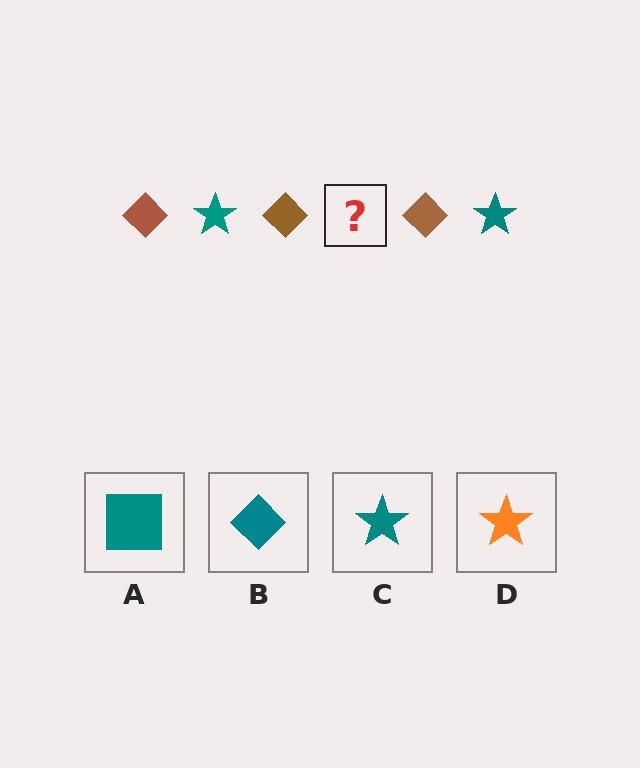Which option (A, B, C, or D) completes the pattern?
C.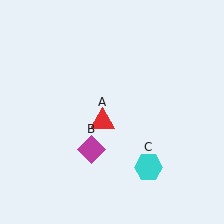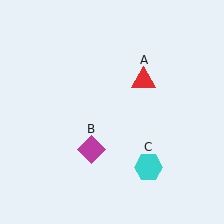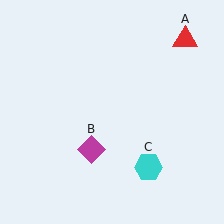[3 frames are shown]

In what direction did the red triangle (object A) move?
The red triangle (object A) moved up and to the right.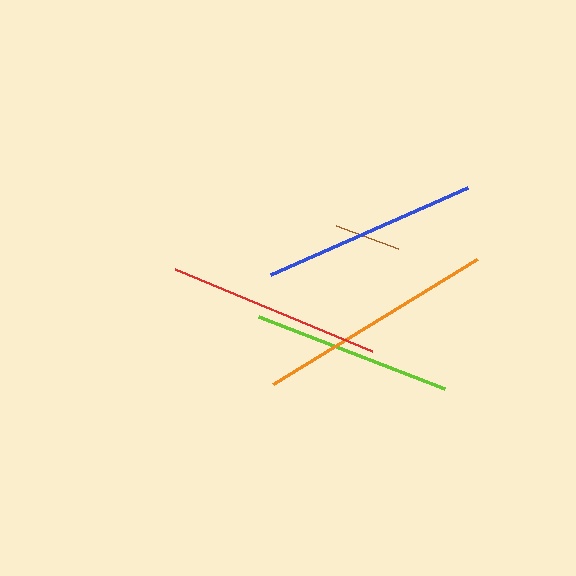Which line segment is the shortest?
The brown line is the shortest at approximately 66 pixels.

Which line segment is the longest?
The orange line is the longest at approximately 239 pixels.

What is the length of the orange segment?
The orange segment is approximately 239 pixels long.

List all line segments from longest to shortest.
From longest to shortest: orange, blue, red, lime, brown.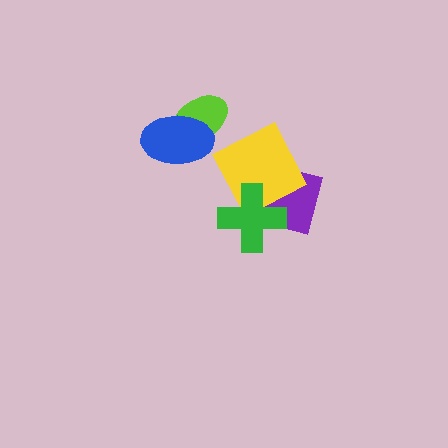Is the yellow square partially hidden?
Yes, it is partially covered by another shape.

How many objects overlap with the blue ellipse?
1 object overlaps with the blue ellipse.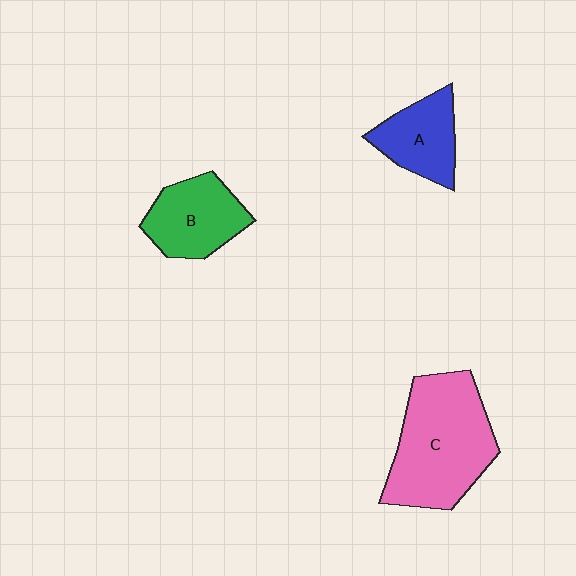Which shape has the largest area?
Shape C (pink).